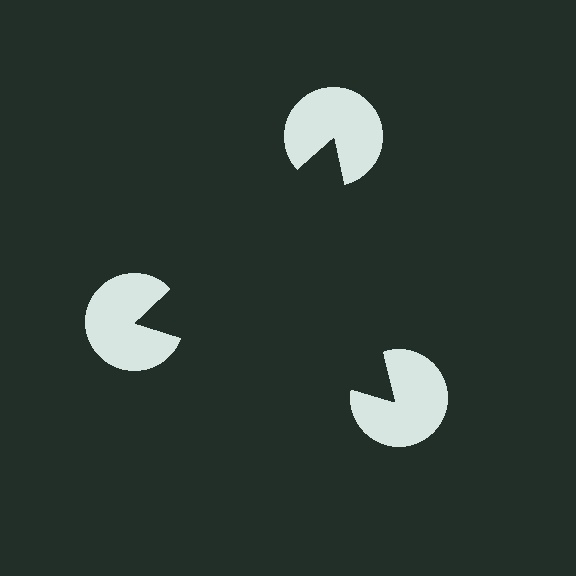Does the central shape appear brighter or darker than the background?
It typically appears slightly darker than the background, even though no actual brightness change is drawn.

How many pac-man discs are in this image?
There are 3 — one at each vertex of the illusory triangle.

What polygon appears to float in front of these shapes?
An illusory triangle — its edges are inferred from the aligned wedge cuts in the pac-man discs, not physically drawn.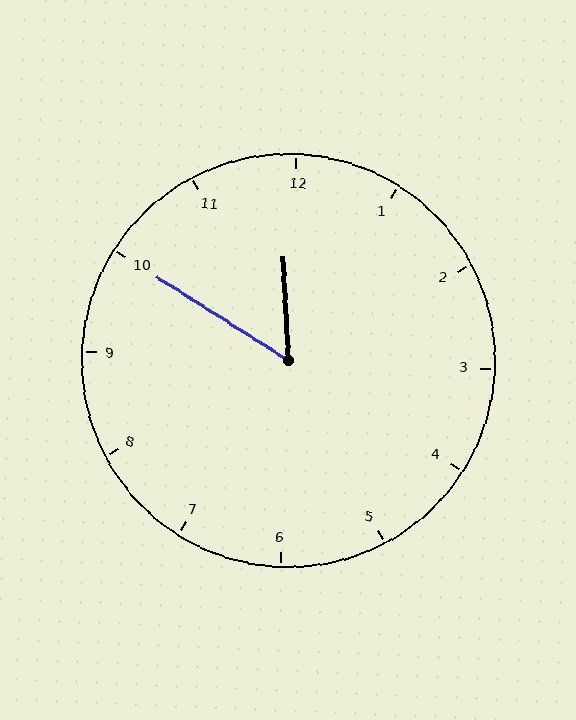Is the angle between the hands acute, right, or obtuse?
It is acute.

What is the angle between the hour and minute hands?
Approximately 55 degrees.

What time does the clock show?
11:50.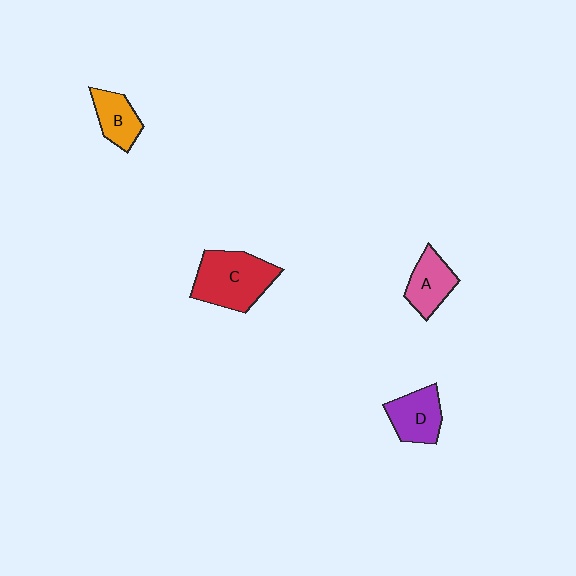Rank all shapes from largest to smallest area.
From largest to smallest: C (red), D (purple), A (pink), B (orange).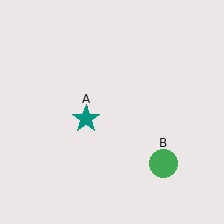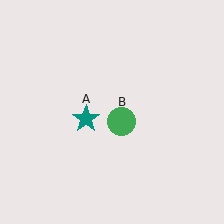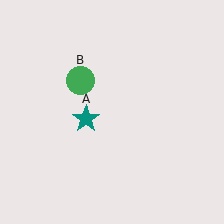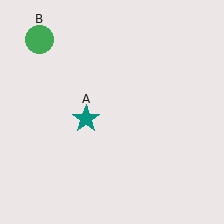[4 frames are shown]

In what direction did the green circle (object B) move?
The green circle (object B) moved up and to the left.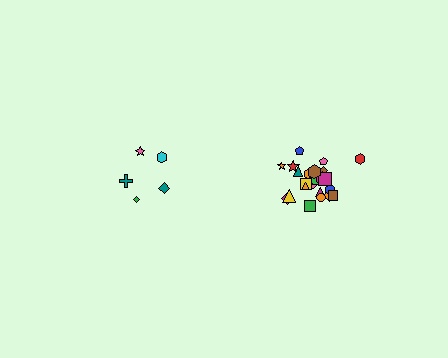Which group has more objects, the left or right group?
The right group.